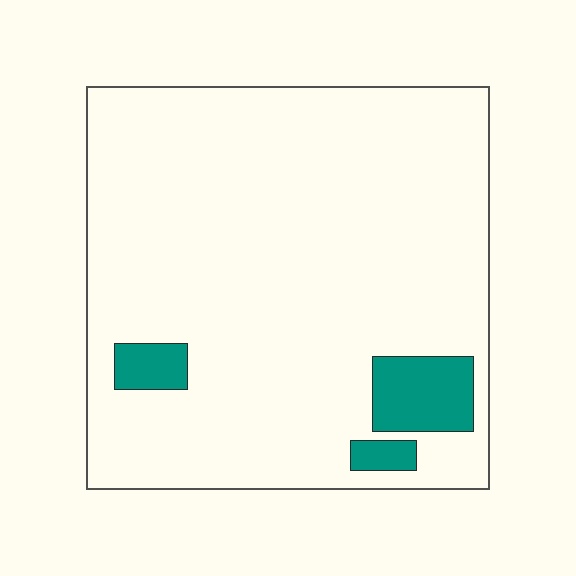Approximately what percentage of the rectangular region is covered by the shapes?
Approximately 10%.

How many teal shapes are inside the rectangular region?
3.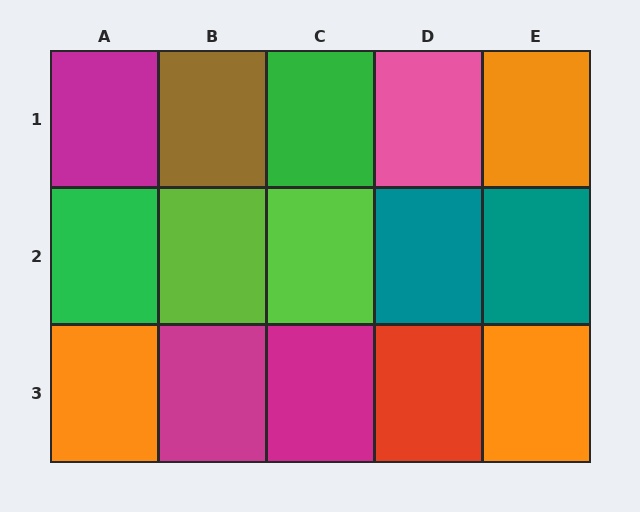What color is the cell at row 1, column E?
Orange.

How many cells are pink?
1 cell is pink.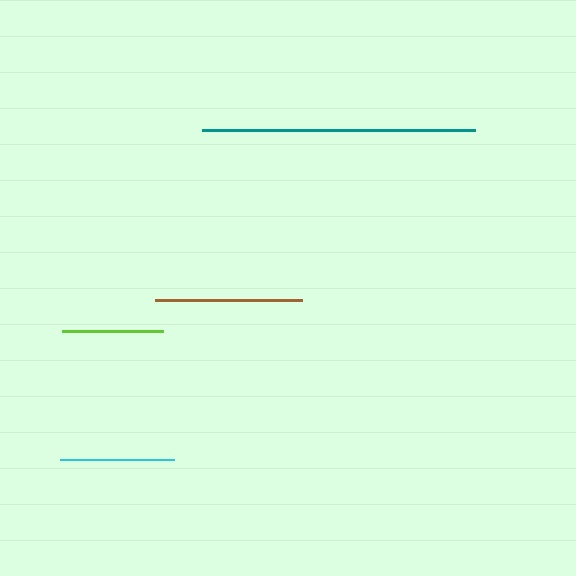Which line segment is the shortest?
The lime line is the shortest at approximately 101 pixels.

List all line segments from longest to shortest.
From longest to shortest: teal, brown, cyan, lime.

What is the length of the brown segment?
The brown segment is approximately 146 pixels long.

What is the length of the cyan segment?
The cyan segment is approximately 114 pixels long.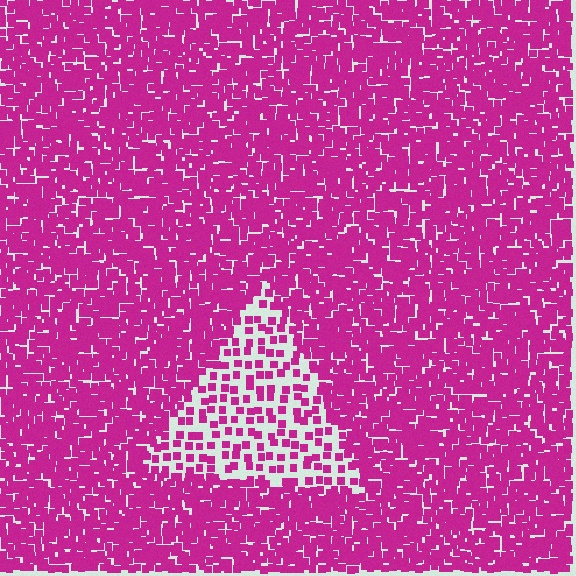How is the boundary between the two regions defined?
The boundary is defined by a change in element density (approximately 2.7x ratio). All elements are the same color, size, and shape.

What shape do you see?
I see a triangle.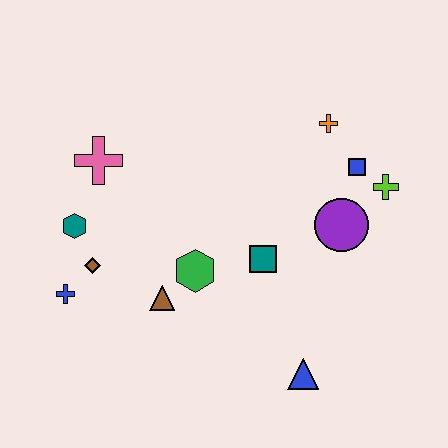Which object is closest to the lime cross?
The blue square is closest to the lime cross.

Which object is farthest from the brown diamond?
The lime cross is farthest from the brown diamond.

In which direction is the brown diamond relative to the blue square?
The brown diamond is to the left of the blue square.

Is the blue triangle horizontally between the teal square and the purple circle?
Yes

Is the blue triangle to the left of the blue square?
Yes